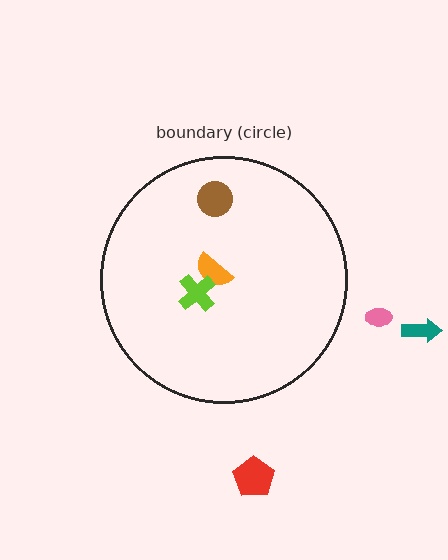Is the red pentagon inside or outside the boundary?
Outside.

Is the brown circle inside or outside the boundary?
Inside.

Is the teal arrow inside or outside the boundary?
Outside.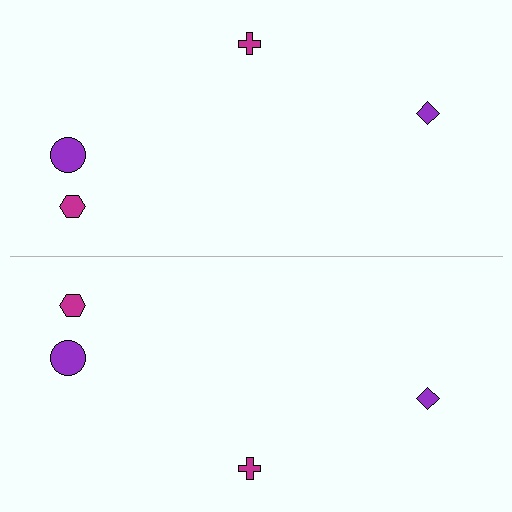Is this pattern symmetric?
Yes, this pattern has bilateral (reflection) symmetry.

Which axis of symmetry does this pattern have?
The pattern has a horizontal axis of symmetry running through the center of the image.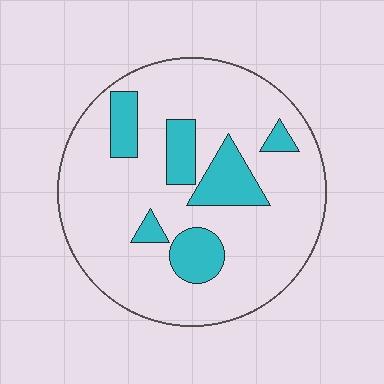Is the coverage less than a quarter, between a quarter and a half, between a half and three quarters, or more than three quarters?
Less than a quarter.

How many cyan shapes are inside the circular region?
6.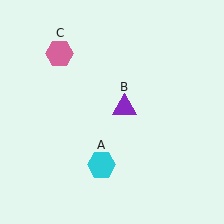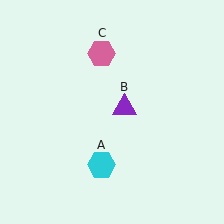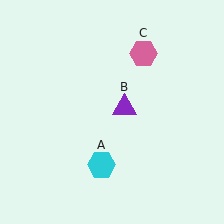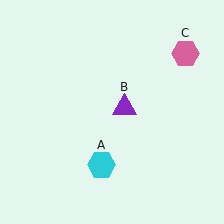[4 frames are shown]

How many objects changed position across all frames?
1 object changed position: pink hexagon (object C).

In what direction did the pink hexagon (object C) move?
The pink hexagon (object C) moved right.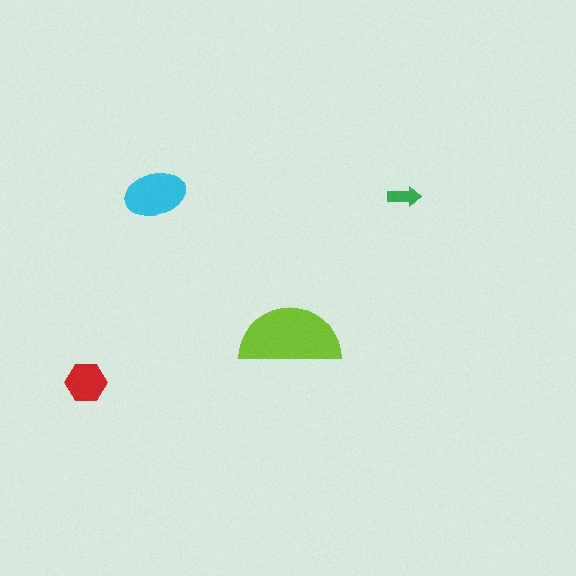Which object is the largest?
The lime semicircle.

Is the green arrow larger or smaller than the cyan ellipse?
Smaller.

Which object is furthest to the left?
The red hexagon is leftmost.